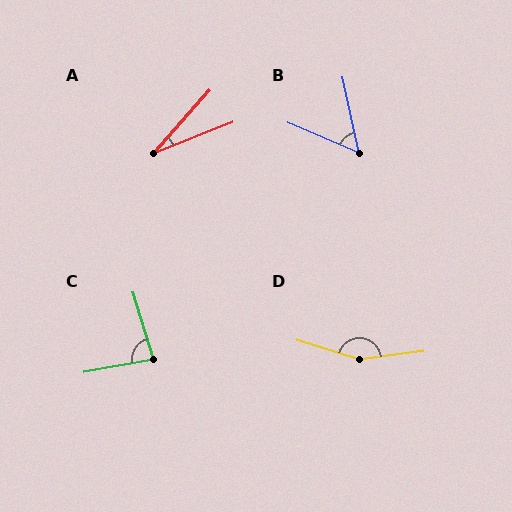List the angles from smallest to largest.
A (27°), B (55°), C (83°), D (156°).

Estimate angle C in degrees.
Approximately 83 degrees.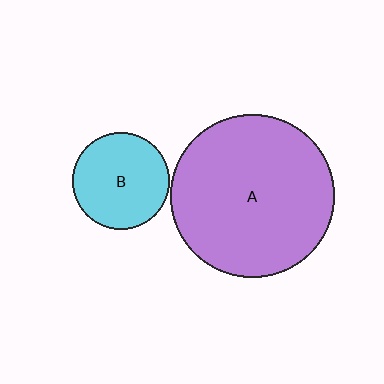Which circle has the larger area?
Circle A (purple).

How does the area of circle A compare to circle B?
Approximately 2.8 times.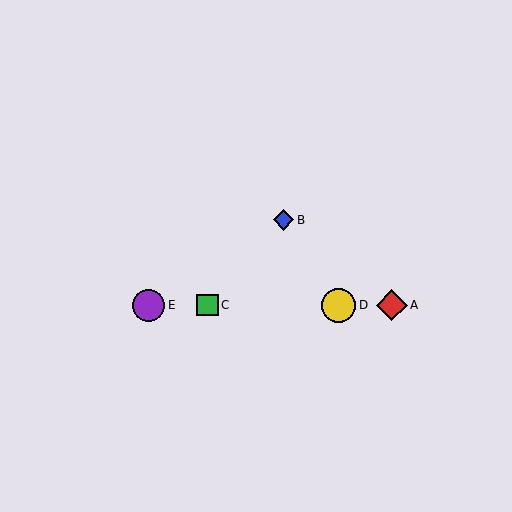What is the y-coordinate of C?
Object C is at y≈305.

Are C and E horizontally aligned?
Yes, both are at y≈305.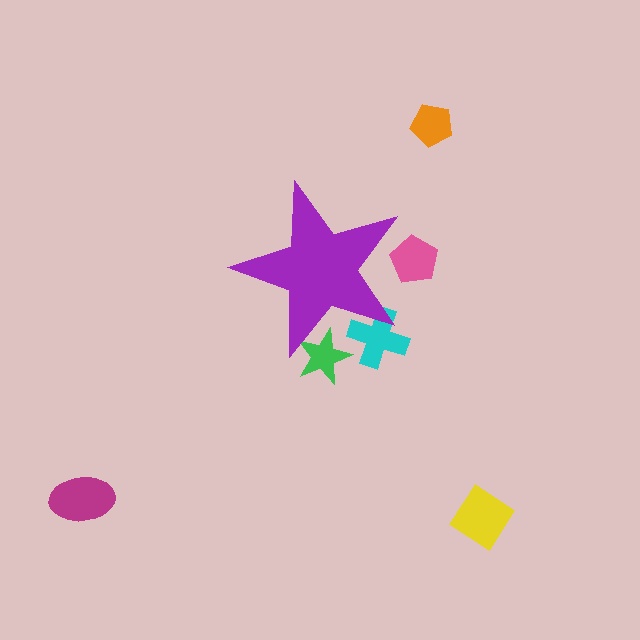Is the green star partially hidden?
Yes, the green star is partially hidden behind the purple star.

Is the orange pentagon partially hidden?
No, the orange pentagon is fully visible.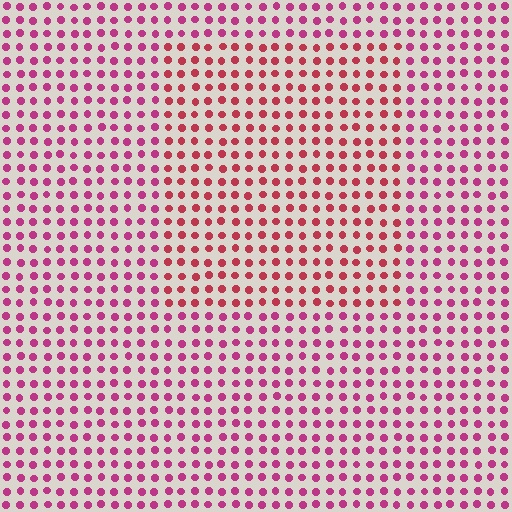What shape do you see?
I see a rectangle.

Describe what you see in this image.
The image is filled with small magenta elements in a uniform arrangement. A rectangle-shaped region is visible where the elements are tinted to a slightly different hue, forming a subtle color boundary.